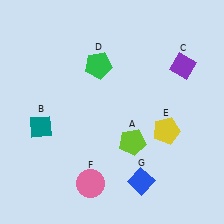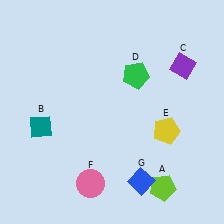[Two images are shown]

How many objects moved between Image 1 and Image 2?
2 objects moved between the two images.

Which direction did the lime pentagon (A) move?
The lime pentagon (A) moved down.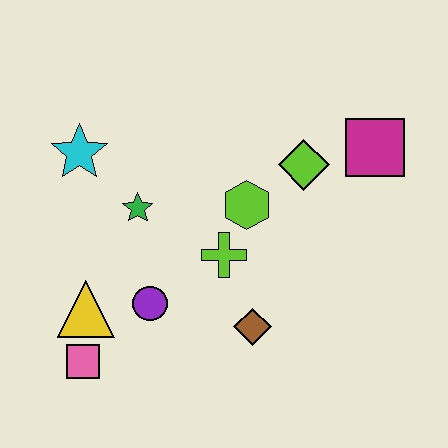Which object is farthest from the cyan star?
The magenta square is farthest from the cyan star.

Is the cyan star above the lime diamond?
Yes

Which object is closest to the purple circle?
The yellow triangle is closest to the purple circle.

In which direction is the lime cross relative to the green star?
The lime cross is to the right of the green star.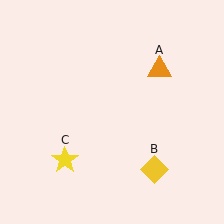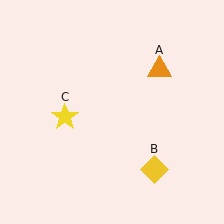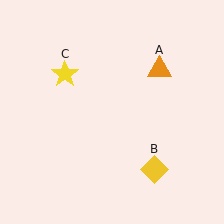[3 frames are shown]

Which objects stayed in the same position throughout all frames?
Orange triangle (object A) and yellow diamond (object B) remained stationary.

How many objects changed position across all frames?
1 object changed position: yellow star (object C).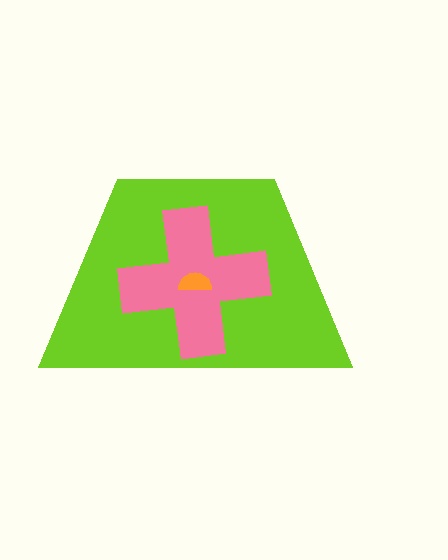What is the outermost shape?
The lime trapezoid.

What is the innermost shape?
The orange semicircle.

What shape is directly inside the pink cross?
The orange semicircle.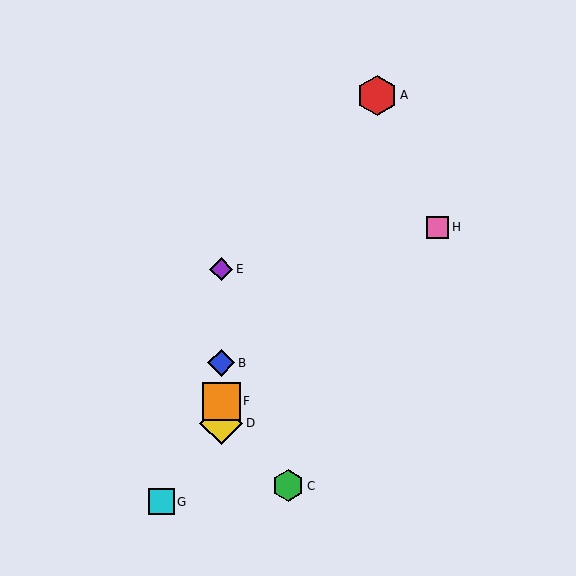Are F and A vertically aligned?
No, F is at x≈221 and A is at x≈377.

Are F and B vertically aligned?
Yes, both are at x≈221.